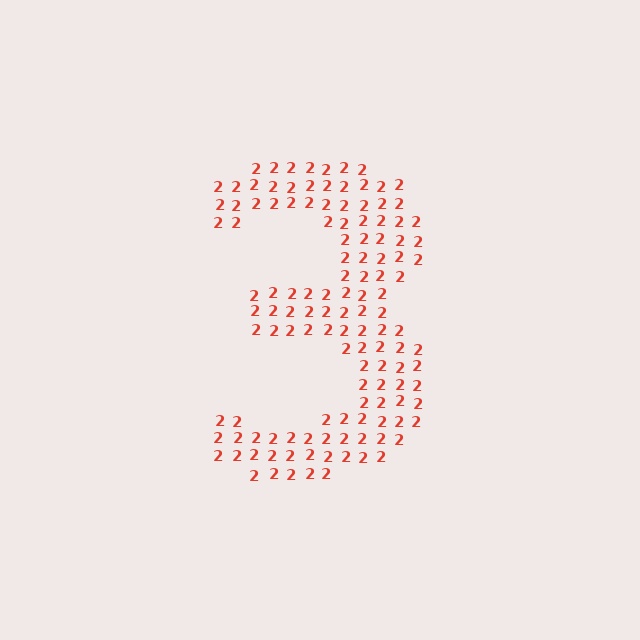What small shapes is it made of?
It is made of small digit 2's.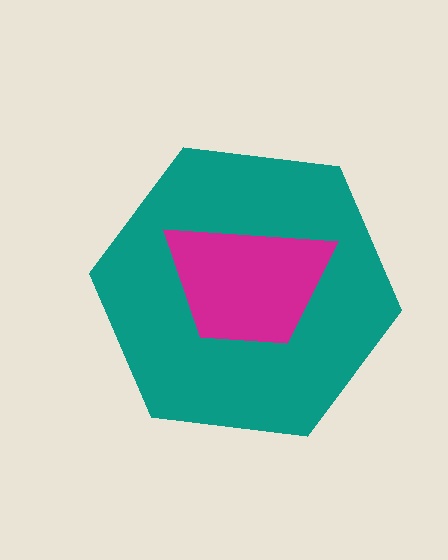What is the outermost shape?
The teal hexagon.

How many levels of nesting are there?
2.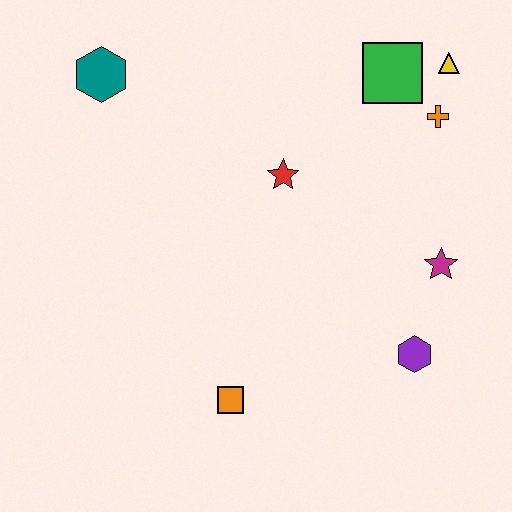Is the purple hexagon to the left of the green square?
No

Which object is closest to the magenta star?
The purple hexagon is closest to the magenta star.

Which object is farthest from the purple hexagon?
The teal hexagon is farthest from the purple hexagon.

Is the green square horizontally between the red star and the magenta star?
Yes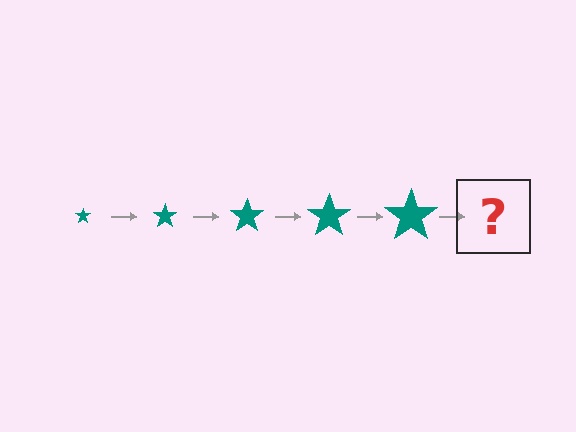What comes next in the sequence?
The next element should be a teal star, larger than the previous one.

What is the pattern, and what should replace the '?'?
The pattern is that the star gets progressively larger each step. The '?' should be a teal star, larger than the previous one.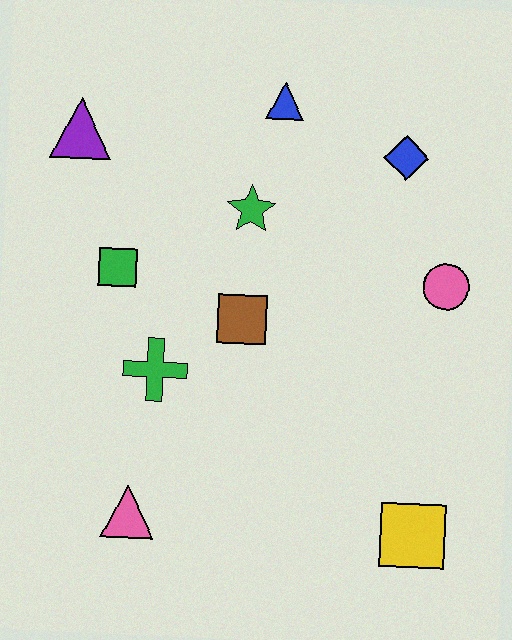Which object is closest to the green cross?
The brown square is closest to the green cross.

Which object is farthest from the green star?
The yellow square is farthest from the green star.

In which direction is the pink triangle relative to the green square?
The pink triangle is below the green square.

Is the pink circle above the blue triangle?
No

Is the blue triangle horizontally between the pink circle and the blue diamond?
No